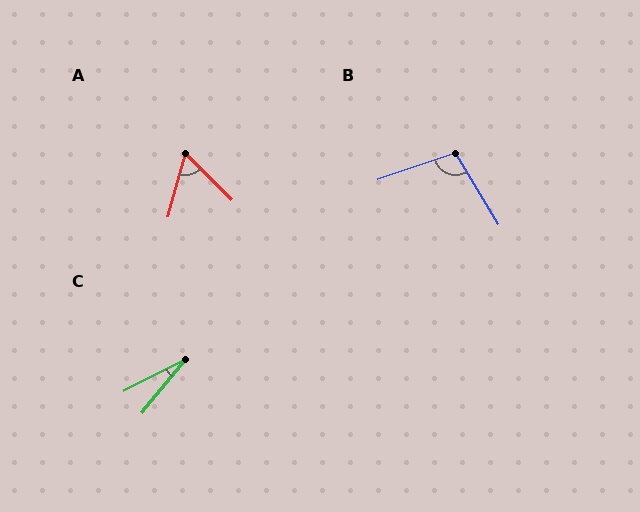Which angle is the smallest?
C, at approximately 24 degrees.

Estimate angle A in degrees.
Approximately 60 degrees.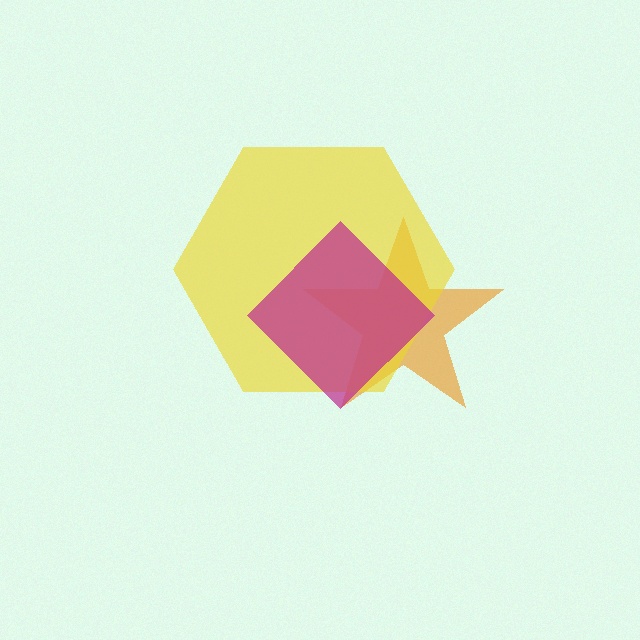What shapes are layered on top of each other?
The layered shapes are: an orange star, a yellow hexagon, a magenta diamond.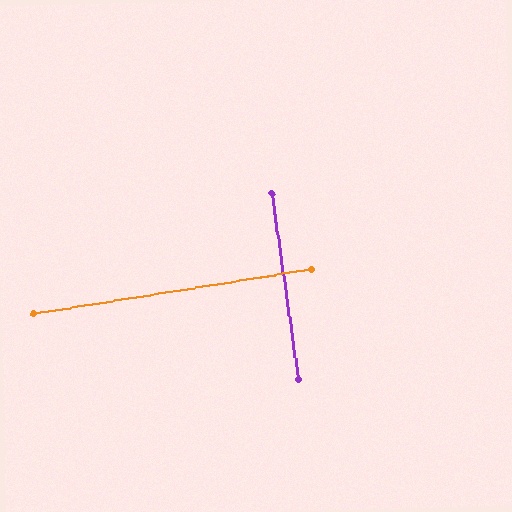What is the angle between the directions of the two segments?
Approximately 89 degrees.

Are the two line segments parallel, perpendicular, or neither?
Perpendicular — they meet at approximately 89°.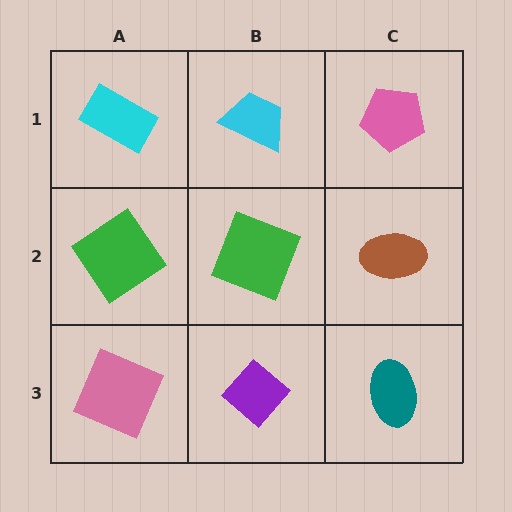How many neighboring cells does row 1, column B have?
3.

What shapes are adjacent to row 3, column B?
A green square (row 2, column B), a pink square (row 3, column A), a teal ellipse (row 3, column C).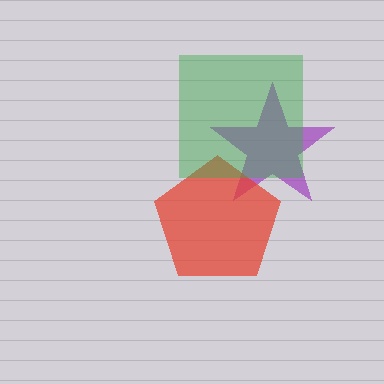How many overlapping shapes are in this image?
There are 3 overlapping shapes in the image.